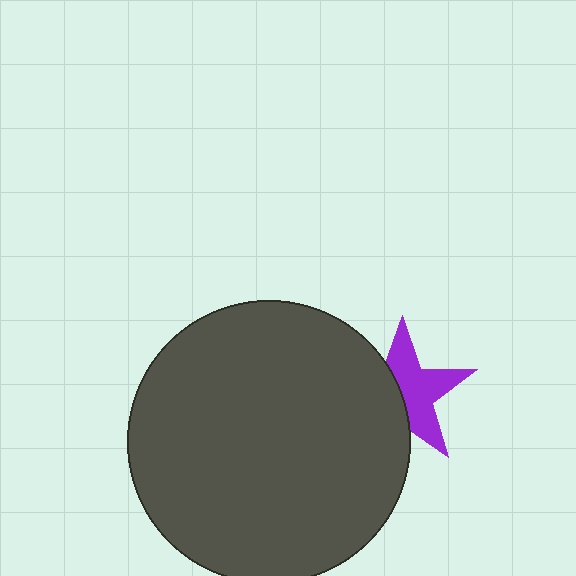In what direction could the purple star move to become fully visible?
The purple star could move right. That would shift it out from behind the dark gray circle entirely.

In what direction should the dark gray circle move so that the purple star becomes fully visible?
The dark gray circle should move left. That is the shortest direction to clear the overlap and leave the purple star fully visible.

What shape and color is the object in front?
The object in front is a dark gray circle.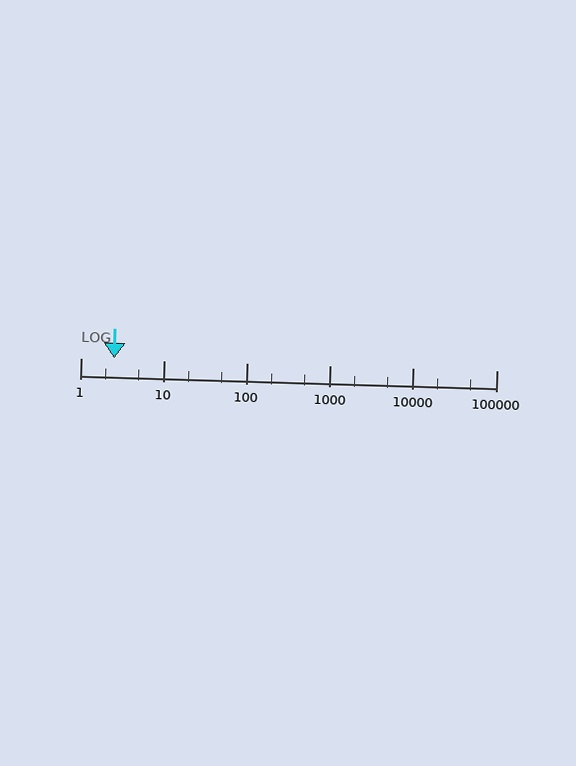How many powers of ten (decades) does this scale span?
The scale spans 5 decades, from 1 to 100000.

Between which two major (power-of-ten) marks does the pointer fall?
The pointer is between 1 and 10.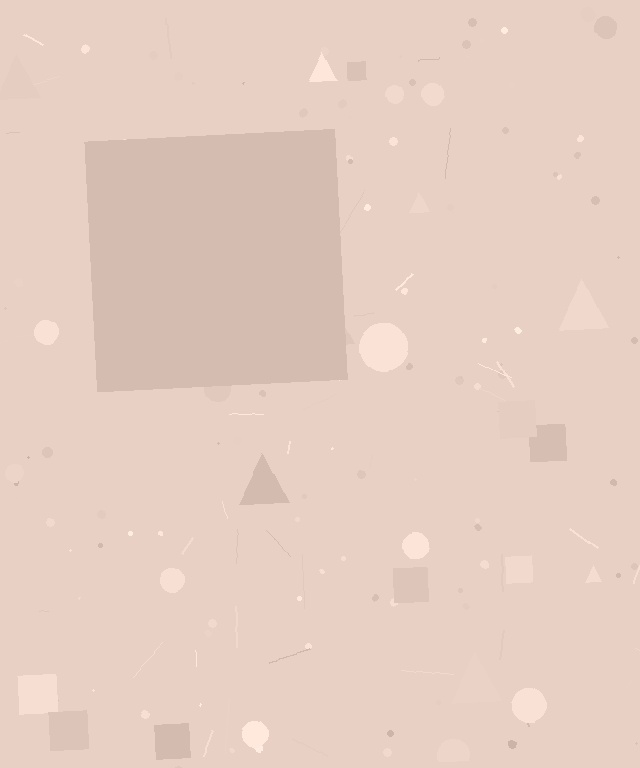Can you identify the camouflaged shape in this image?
The camouflaged shape is a square.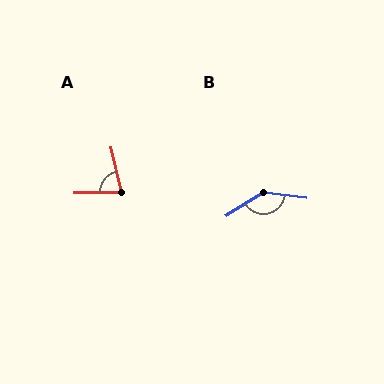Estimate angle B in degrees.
Approximately 141 degrees.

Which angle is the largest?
B, at approximately 141 degrees.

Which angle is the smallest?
A, at approximately 78 degrees.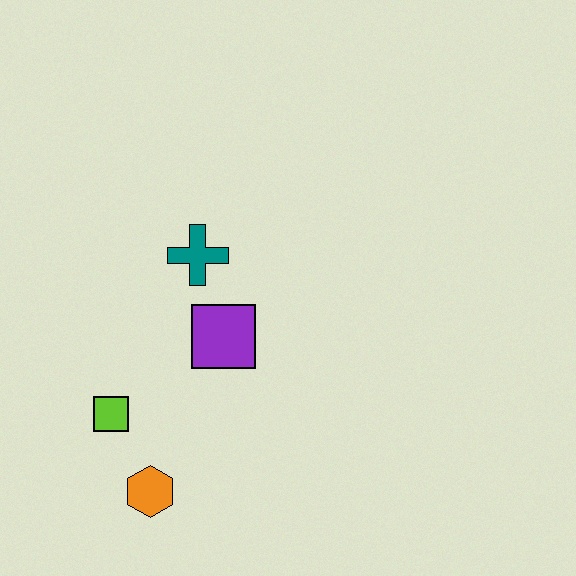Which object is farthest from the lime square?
The teal cross is farthest from the lime square.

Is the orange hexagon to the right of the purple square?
No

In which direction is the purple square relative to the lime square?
The purple square is to the right of the lime square.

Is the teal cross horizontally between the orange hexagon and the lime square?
No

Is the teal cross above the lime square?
Yes